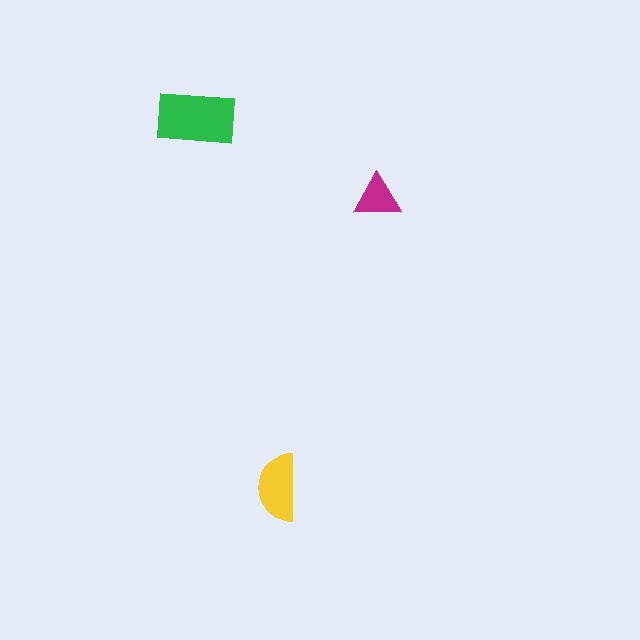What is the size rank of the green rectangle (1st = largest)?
1st.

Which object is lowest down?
The yellow semicircle is bottommost.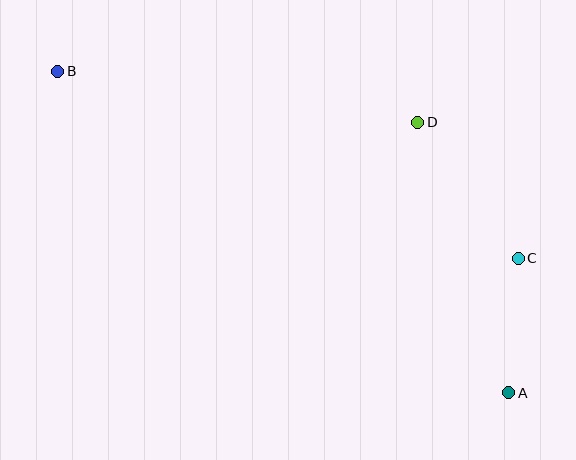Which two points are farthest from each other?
Points A and B are farthest from each other.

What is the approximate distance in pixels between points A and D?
The distance between A and D is approximately 285 pixels.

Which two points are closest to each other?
Points A and C are closest to each other.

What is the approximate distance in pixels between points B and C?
The distance between B and C is approximately 497 pixels.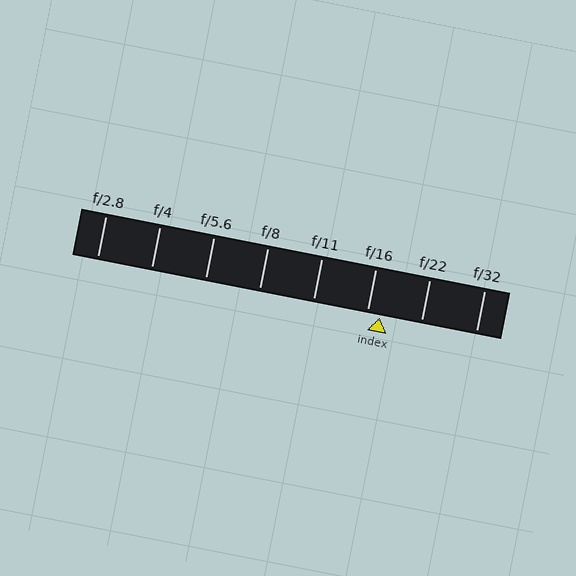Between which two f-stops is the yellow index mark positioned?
The index mark is between f/16 and f/22.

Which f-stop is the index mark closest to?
The index mark is closest to f/16.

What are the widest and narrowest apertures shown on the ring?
The widest aperture shown is f/2.8 and the narrowest is f/32.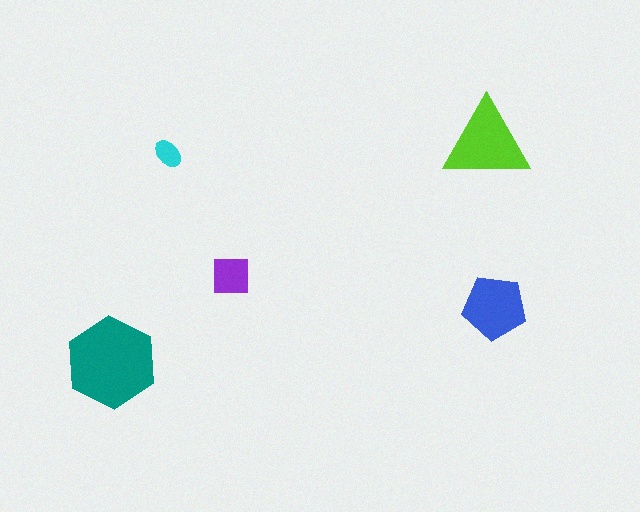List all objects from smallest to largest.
The cyan ellipse, the purple square, the blue pentagon, the lime triangle, the teal hexagon.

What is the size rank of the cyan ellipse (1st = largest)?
5th.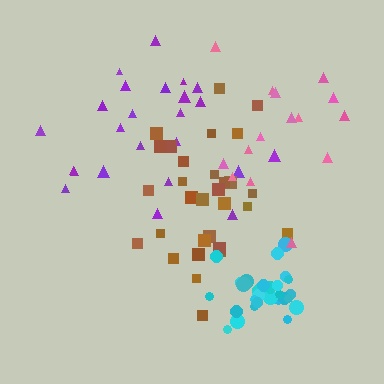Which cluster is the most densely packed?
Cyan.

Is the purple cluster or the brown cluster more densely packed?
Brown.